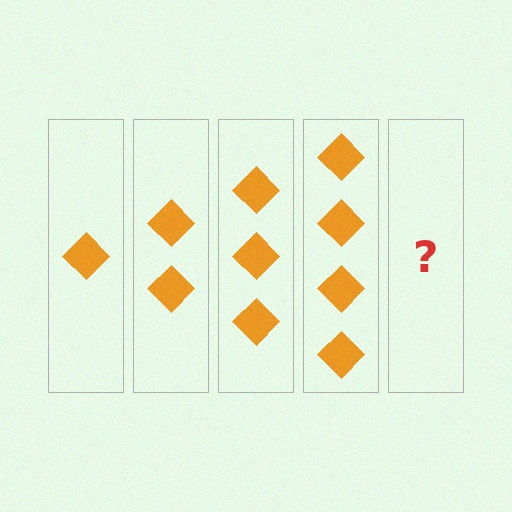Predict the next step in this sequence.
The next step is 5 diamonds.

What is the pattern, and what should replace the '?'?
The pattern is that each step adds one more diamond. The '?' should be 5 diamonds.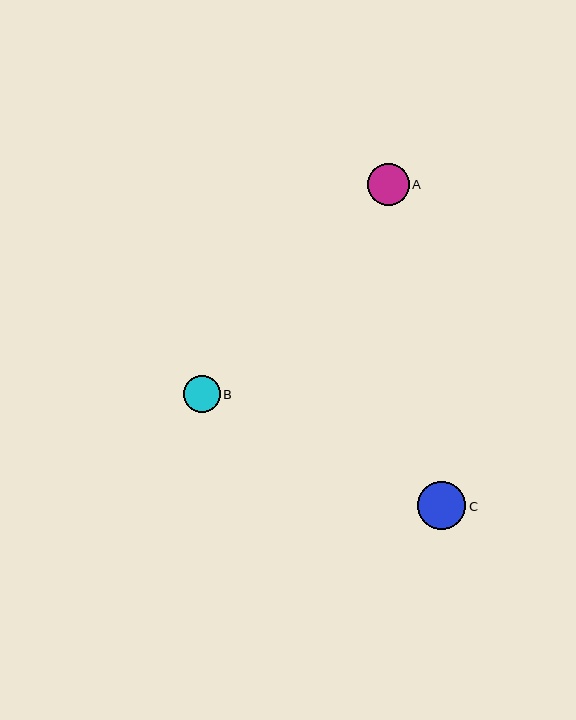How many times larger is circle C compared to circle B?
Circle C is approximately 1.3 times the size of circle B.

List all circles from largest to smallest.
From largest to smallest: C, A, B.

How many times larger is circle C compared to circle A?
Circle C is approximately 1.1 times the size of circle A.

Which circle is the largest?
Circle C is the largest with a size of approximately 48 pixels.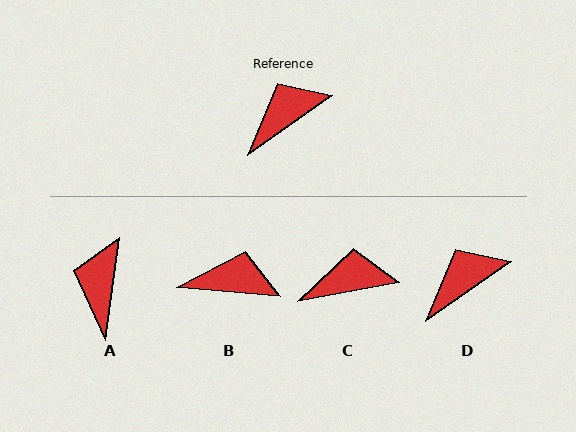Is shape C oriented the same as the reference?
No, it is off by about 24 degrees.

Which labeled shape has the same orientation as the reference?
D.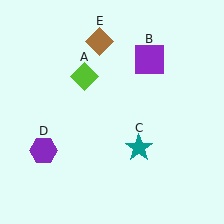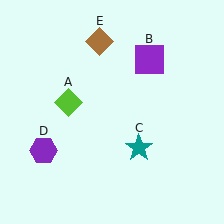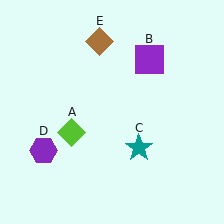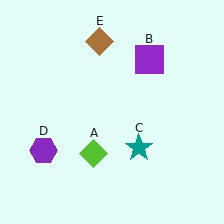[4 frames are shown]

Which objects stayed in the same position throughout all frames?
Purple square (object B) and teal star (object C) and purple hexagon (object D) and brown diamond (object E) remained stationary.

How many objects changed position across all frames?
1 object changed position: lime diamond (object A).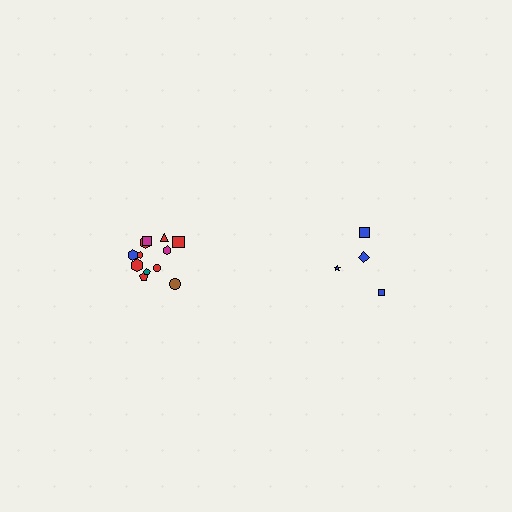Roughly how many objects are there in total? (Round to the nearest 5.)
Roughly 15 objects in total.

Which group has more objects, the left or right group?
The left group.